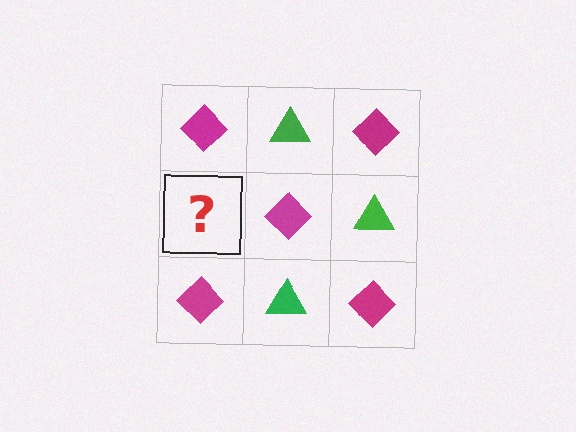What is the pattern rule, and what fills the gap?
The rule is that it alternates magenta diamond and green triangle in a checkerboard pattern. The gap should be filled with a green triangle.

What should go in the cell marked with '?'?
The missing cell should contain a green triangle.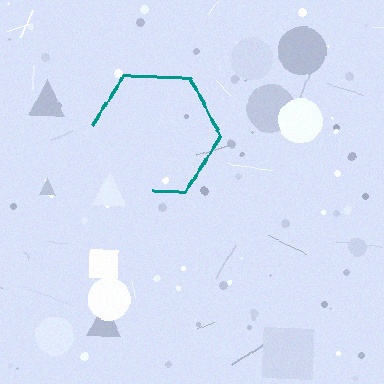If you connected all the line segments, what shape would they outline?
They would outline a hexagon.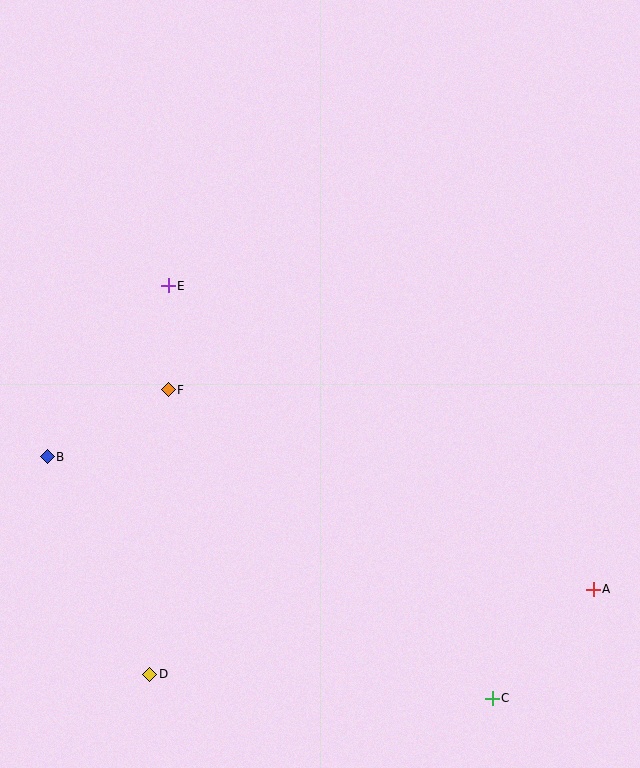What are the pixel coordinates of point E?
Point E is at (168, 286).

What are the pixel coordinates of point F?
Point F is at (168, 390).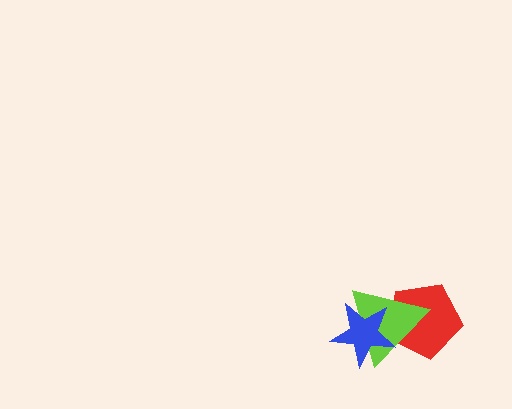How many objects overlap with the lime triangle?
2 objects overlap with the lime triangle.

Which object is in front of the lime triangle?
The blue star is in front of the lime triangle.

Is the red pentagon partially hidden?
Yes, it is partially covered by another shape.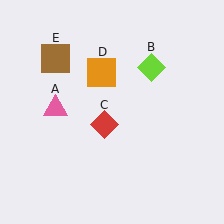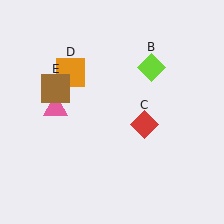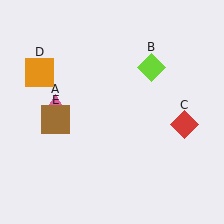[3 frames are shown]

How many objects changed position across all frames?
3 objects changed position: red diamond (object C), orange square (object D), brown square (object E).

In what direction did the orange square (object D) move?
The orange square (object D) moved left.